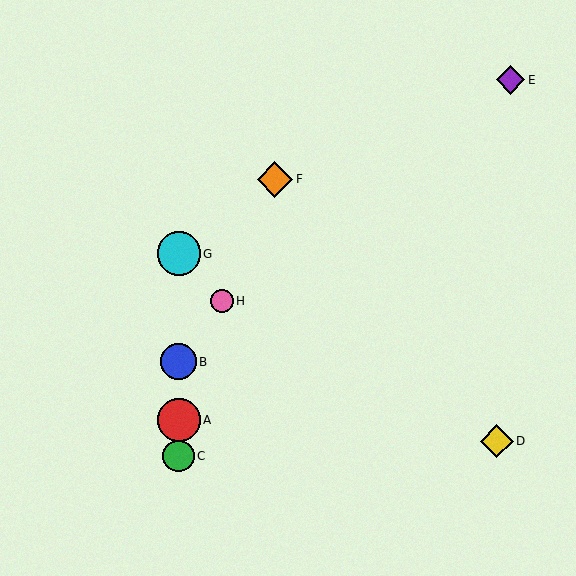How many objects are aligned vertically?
4 objects (A, B, C, G) are aligned vertically.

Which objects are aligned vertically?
Objects A, B, C, G are aligned vertically.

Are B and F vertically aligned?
No, B is at x≈179 and F is at x≈275.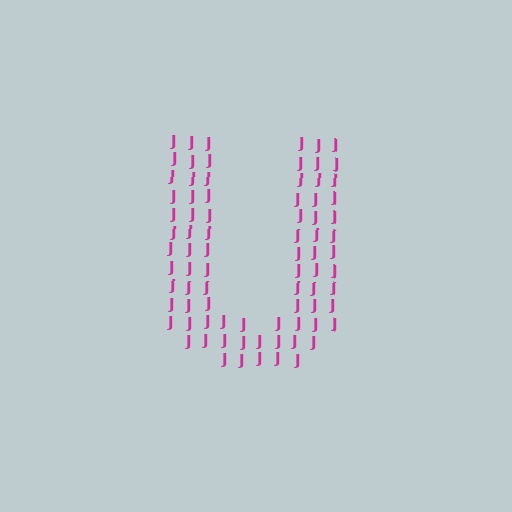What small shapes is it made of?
It is made of small letter J's.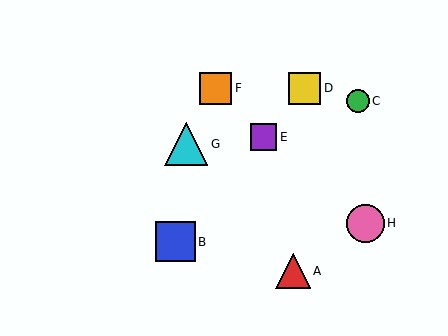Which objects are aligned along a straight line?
Objects B, D, E are aligned along a straight line.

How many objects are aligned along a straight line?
3 objects (B, D, E) are aligned along a straight line.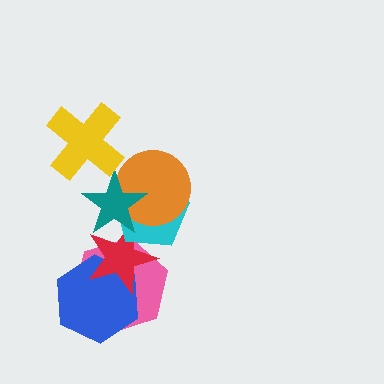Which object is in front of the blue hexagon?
The red star is in front of the blue hexagon.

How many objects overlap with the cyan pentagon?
4 objects overlap with the cyan pentagon.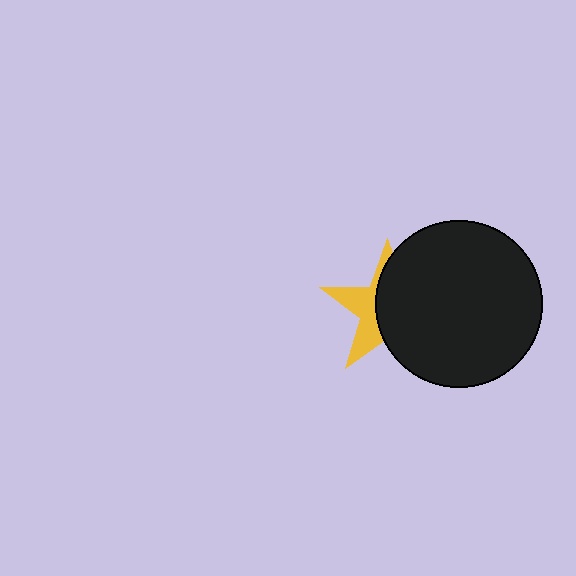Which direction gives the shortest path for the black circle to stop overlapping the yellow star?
Moving right gives the shortest separation.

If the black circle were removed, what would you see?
You would see the complete yellow star.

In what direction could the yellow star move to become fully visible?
The yellow star could move left. That would shift it out from behind the black circle entirely.